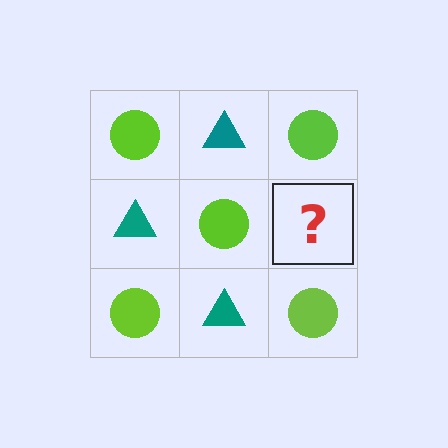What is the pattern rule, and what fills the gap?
The rule is that it alternates lime circle and teal triangle in a checkerboard pattern. The gap should be filled with a teal triangle.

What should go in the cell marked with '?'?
The missing cell should contain a teal triangle.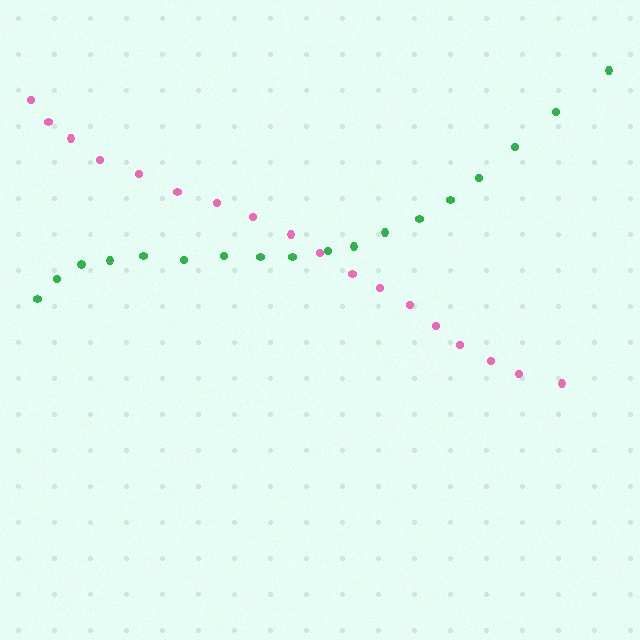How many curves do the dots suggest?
There are 2 distinct paths.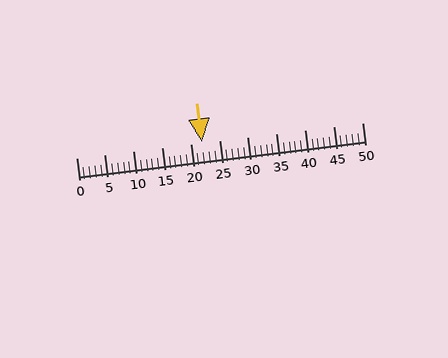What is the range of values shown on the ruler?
The ruler shows values from 0 to 50.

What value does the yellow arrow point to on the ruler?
The yellow arrow points to approximately 22.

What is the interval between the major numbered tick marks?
The major tick marks are spaced 5 units apart.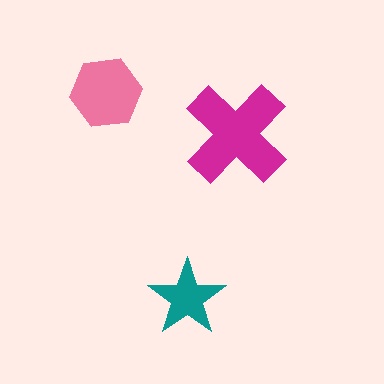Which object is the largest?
The magenta cross.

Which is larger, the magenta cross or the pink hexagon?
The magenta cross.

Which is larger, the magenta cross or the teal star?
The magenta cross.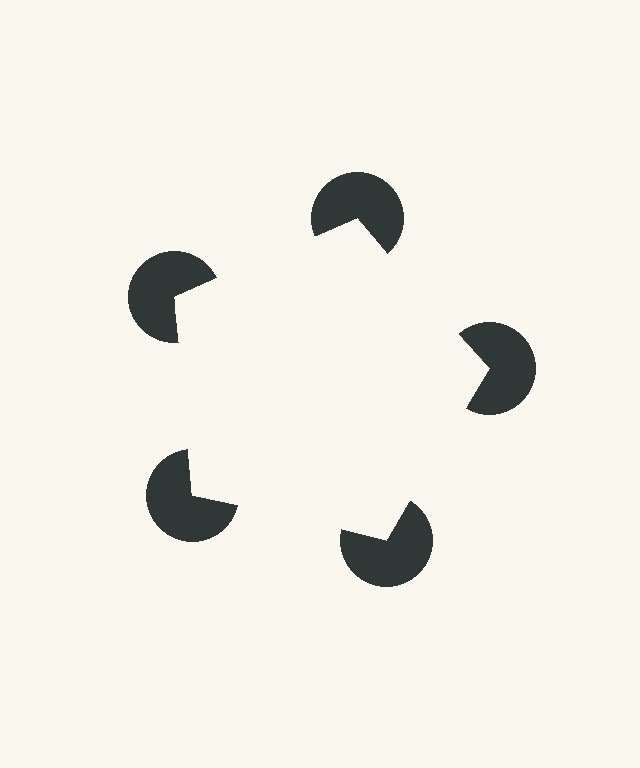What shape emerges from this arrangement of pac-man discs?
An illusory pentagon — its edges are inferred from the aligned wedge cuts in the pac-man discs, not physically drawn.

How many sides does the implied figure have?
5 sides.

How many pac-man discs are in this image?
There are 5 — one at each vertex of the illusory pentagon.